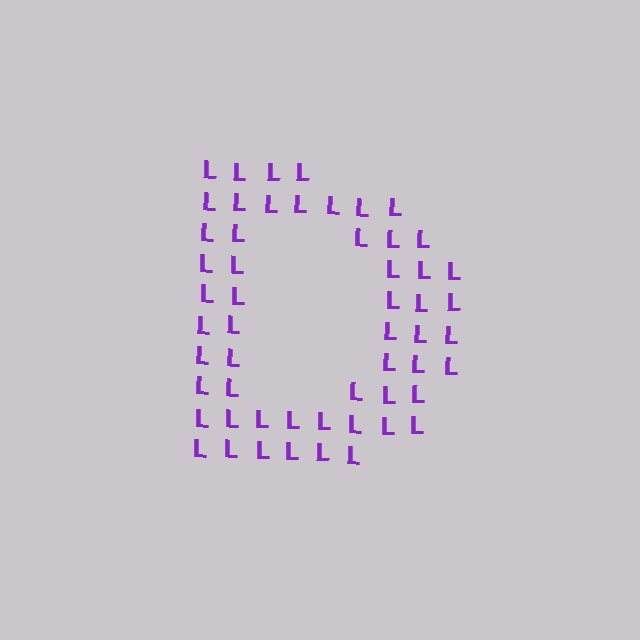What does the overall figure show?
The overall figure shows the letter D.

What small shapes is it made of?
It is made of small letter L's.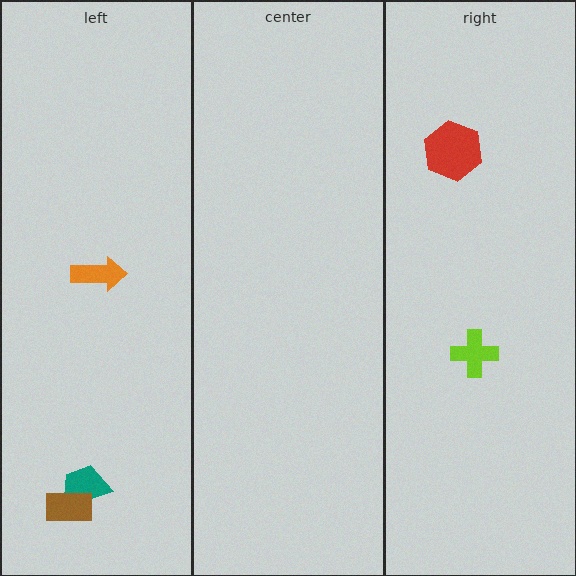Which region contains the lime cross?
The right region.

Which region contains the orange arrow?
The left region.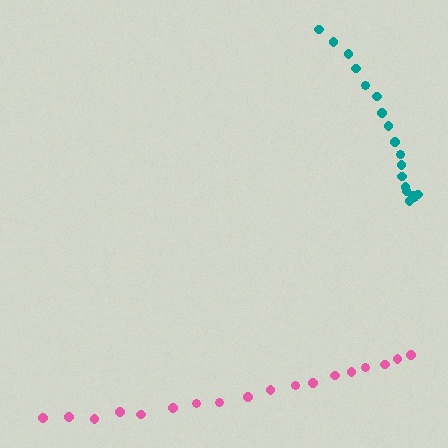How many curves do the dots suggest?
There are 2 distinct paths.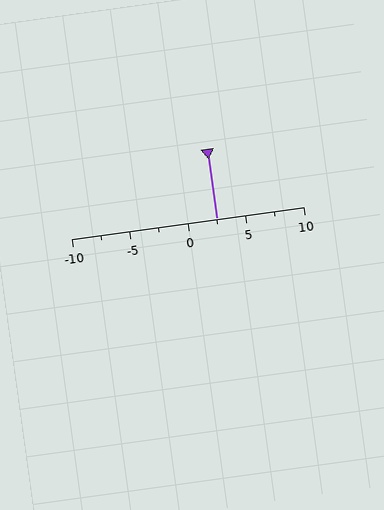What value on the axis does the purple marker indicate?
The marker indicates approximately 2.5.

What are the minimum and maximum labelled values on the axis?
The axis runs from -10 to 10.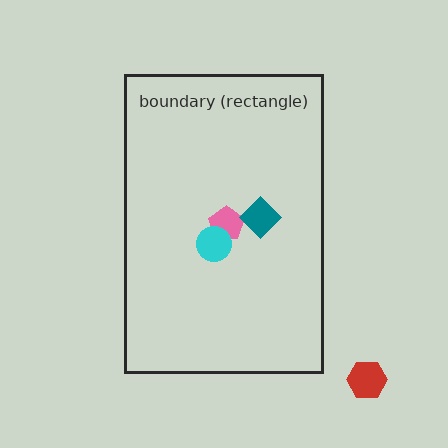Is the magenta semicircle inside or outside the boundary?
Inside.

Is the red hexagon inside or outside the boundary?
Outside.